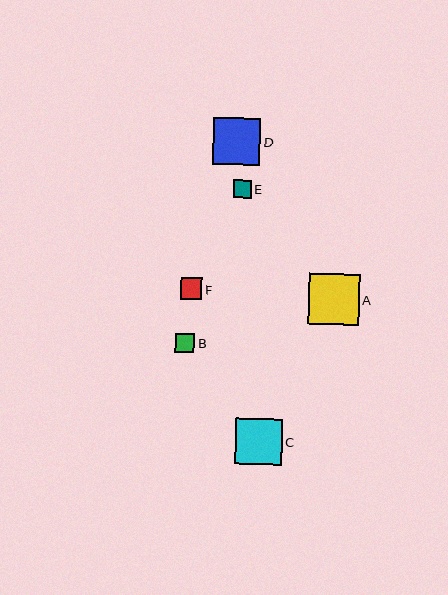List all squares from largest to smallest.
From largest to smallest: A, D, C, F, B, E.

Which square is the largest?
Square A is the largest with a size of approximately 51 pixels.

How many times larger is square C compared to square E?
Square C is approximately 2.6 times the size of square E.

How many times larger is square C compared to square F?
Square C is approximately 2.1 times the size of square F.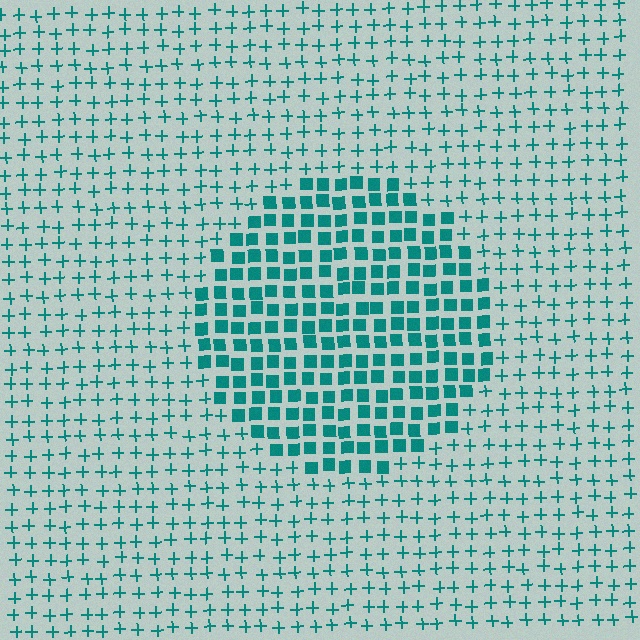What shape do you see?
I see a circle.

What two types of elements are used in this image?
The image uses squares inside the circle region and plus signs outside it.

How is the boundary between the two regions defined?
The boundary is defined by a change in element shape: squares inside vs. plus signs outside. All elements share the same color and spacing.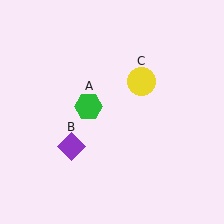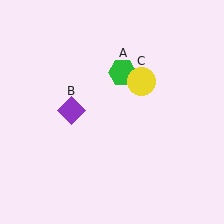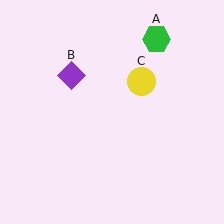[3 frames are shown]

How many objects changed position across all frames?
2 objects changed position: green hexagon (object A), purple diamond (object B).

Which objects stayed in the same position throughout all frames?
Yellow circle (object C) remained stationary.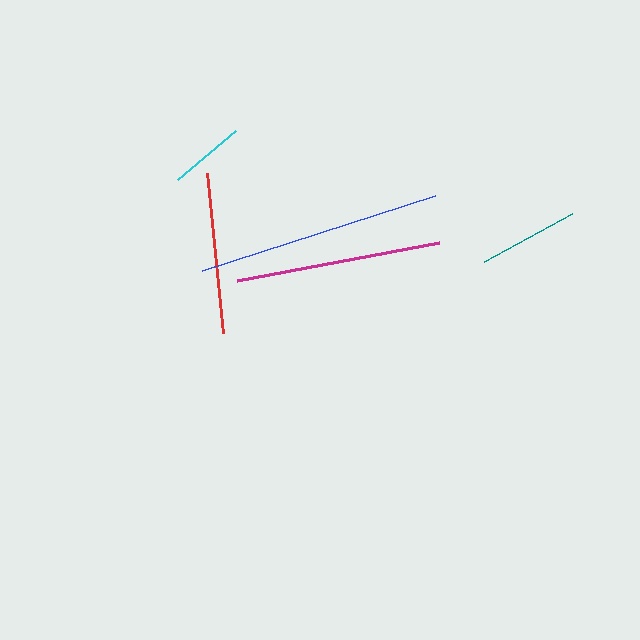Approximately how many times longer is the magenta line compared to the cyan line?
The magenta line is approximately 2.7 times the length of the cyan line.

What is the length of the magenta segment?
The magenta segment is approximately 206 pixels long.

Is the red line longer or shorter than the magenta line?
The magenta line is longer than the red line.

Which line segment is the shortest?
The cyan line is the shortest at approximately 75 pixels.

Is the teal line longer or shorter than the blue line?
The blue line is longer than the teal line.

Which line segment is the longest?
The blue line is the longest at approximately 244 pixels.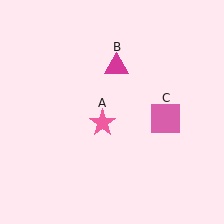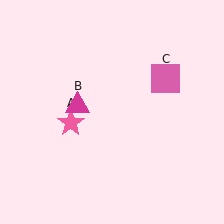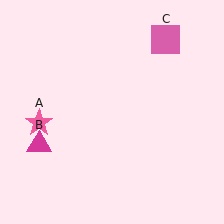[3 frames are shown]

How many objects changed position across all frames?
3 objects changed position: pink star (object A), magenta triangle (object B), pink square (object C).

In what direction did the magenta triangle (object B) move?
The magenta triangle (object B) moved down and to the left.